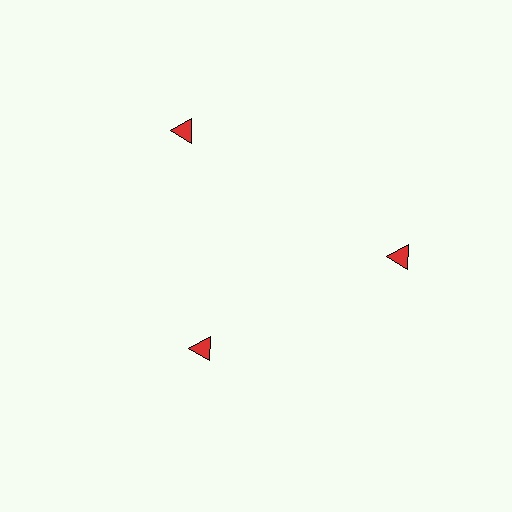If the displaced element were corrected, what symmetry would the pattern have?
It would have 3-fold rotational symmetry — the pattern would map onto itself every 120 degrees.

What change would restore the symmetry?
The symmetry would be restored by moving it outward, back onto the ring so that all 3 triangles sit at equal angles and equal distance from the center.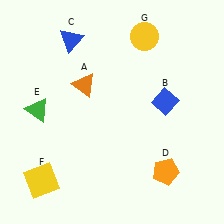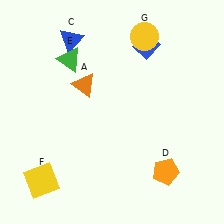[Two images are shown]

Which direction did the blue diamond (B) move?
The blue diamond (B) moved up.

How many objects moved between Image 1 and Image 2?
2 objects moved between the two images.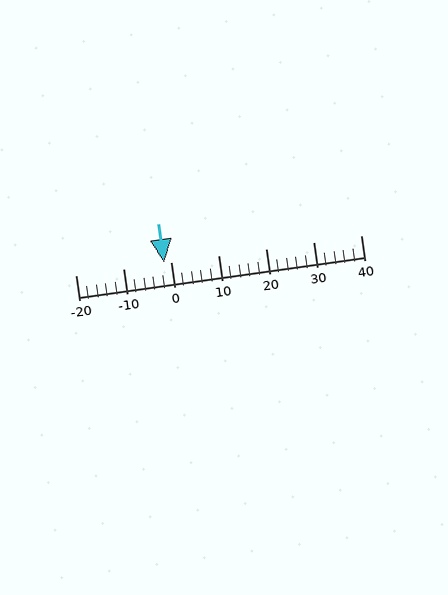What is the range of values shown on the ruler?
The ruler shows values from -20 to 40.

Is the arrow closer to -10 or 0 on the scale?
The arrow is closer to 0.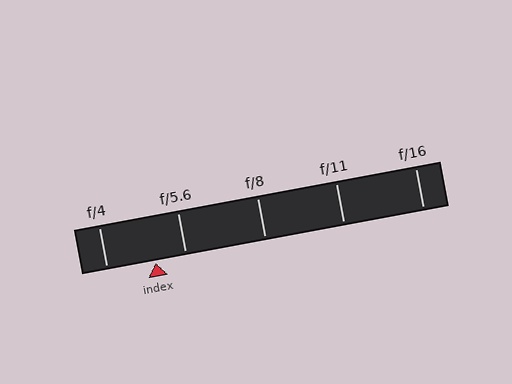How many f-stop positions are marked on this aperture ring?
There are 5 f-stop positions marked.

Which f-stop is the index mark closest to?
The index mark is closest to f/5.6.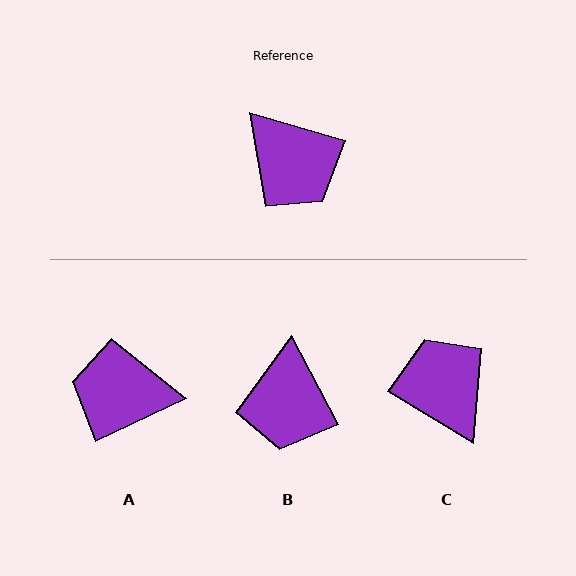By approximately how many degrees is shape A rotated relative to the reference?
Approximately 138 degrees clockwise.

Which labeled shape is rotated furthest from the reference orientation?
C, about 166 degrees away.